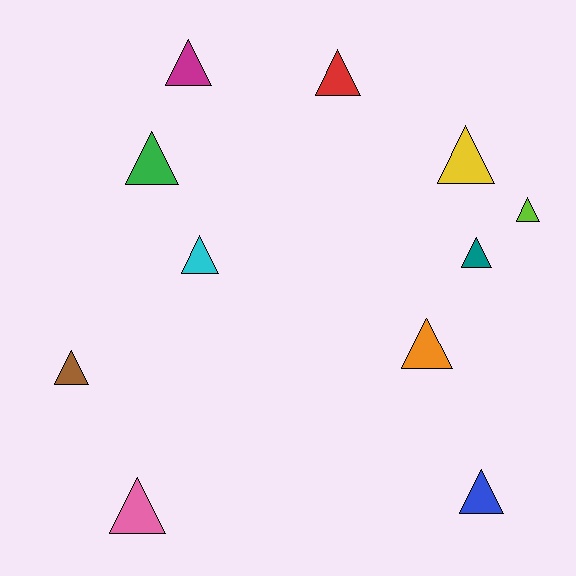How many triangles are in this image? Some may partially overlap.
There are 11 triangles.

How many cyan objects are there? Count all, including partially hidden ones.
There is 1 cyan object.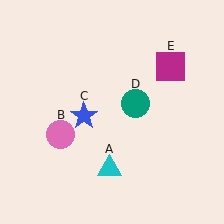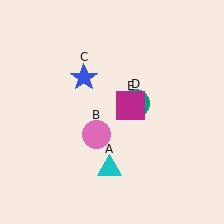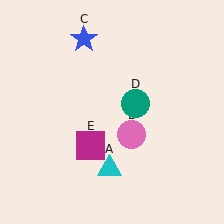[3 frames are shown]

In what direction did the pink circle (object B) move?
The pink circle (object B) moved right.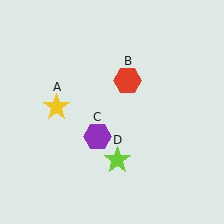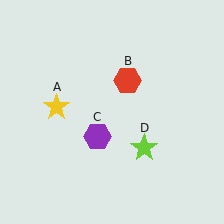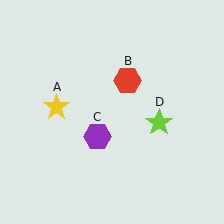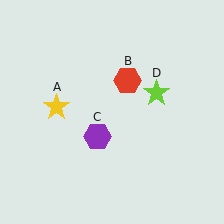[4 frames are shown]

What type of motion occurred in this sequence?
The lime star (object D) rotated counterclockwise around the center of the scene.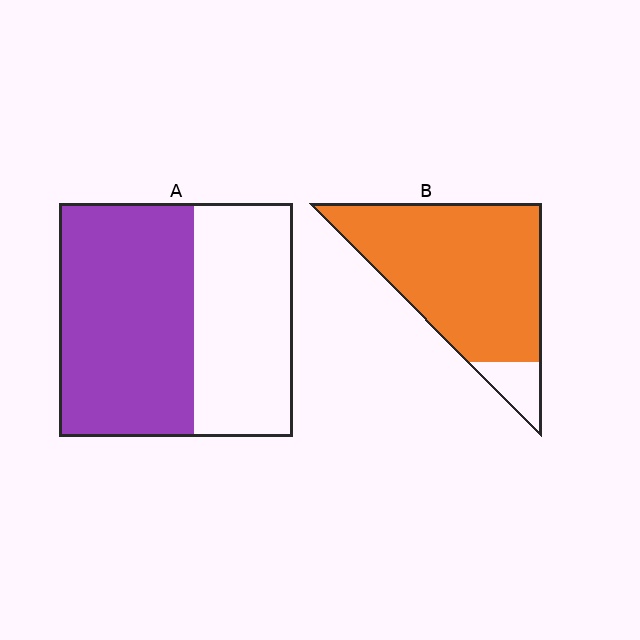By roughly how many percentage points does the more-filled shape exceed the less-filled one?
By roughly 30 percentage points (B over A).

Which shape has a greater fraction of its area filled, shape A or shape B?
Shape B.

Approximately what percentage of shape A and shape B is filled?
A is approximately 60% and B is approximately 90%.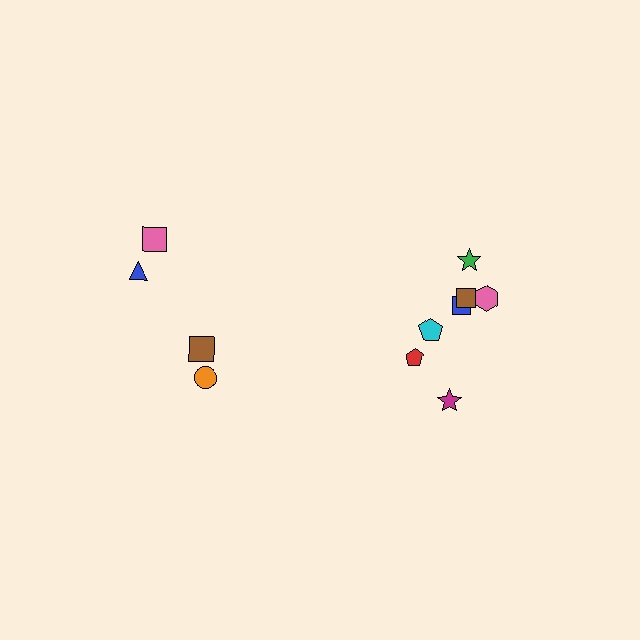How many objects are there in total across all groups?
There are 11 objects.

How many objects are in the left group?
There are 4 objects.